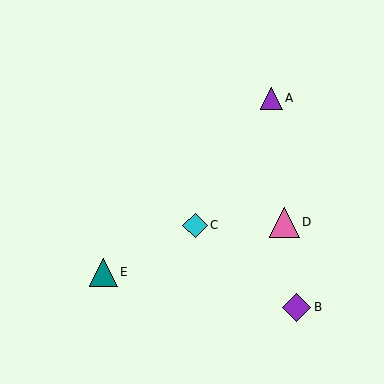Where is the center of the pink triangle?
The center of the pink triangle is at (284, 222).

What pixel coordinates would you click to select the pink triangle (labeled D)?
Click at (284, 222) to select the pink triangle D.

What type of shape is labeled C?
Shape C is a cyan diamond.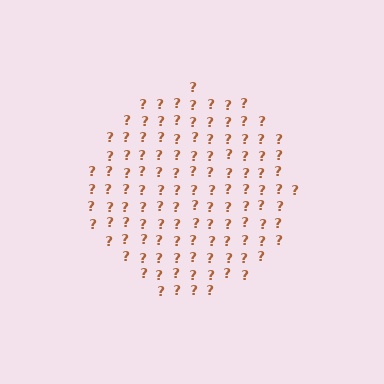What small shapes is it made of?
It is made of small question marks.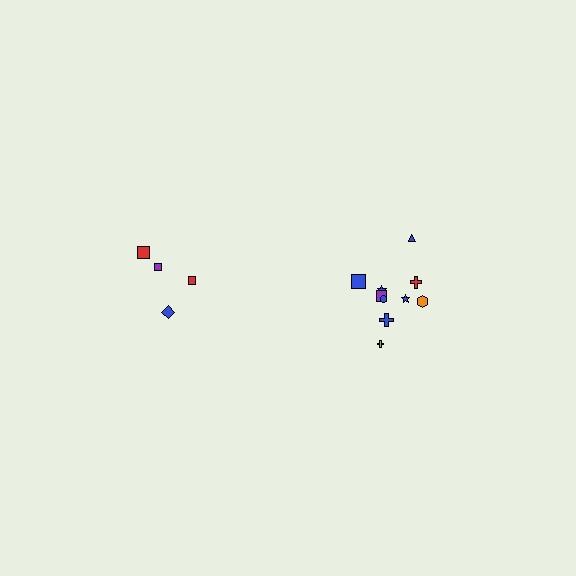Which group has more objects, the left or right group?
The right group.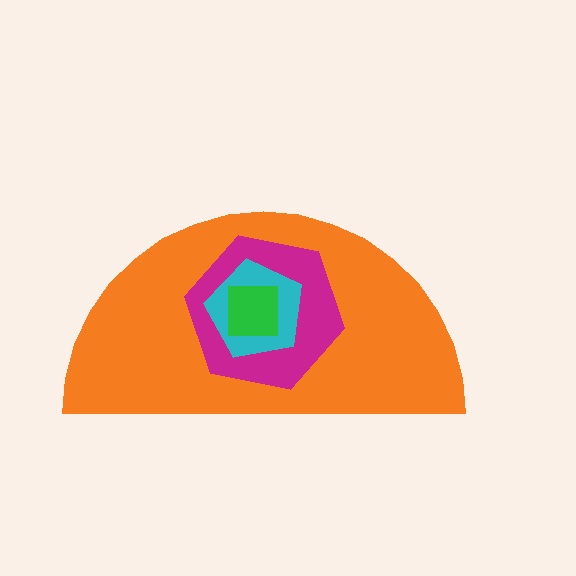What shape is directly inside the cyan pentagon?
The green square.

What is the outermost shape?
The orange semicircle.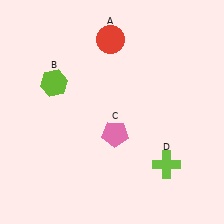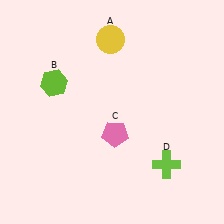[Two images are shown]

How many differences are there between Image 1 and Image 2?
There is 1 difference between the two images.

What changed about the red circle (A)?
In Image 1, A is red. In Image 2, it changed to yellow.